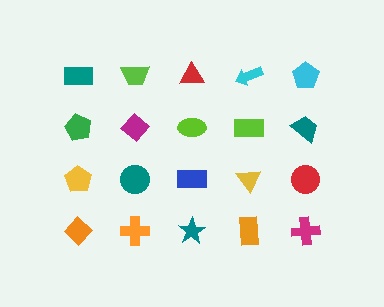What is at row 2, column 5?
A teal trapezoid.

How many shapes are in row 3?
5 shapes.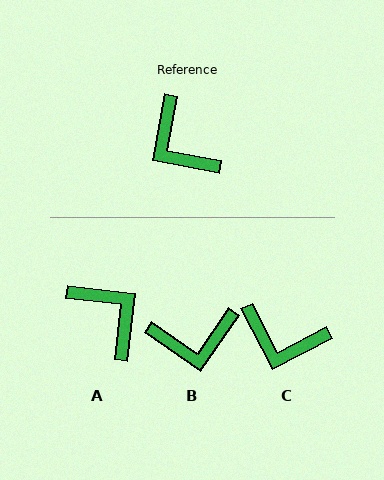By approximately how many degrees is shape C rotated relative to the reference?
Approximately 38 degrees counter-clockwise.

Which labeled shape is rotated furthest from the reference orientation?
A, about 176 degrees away.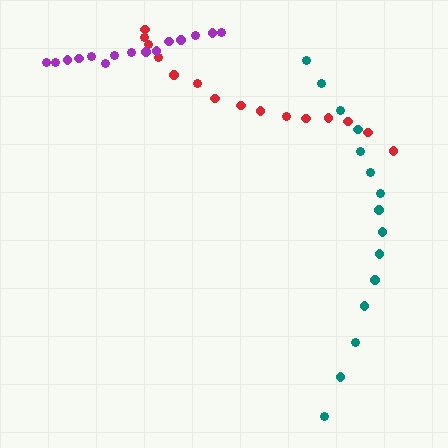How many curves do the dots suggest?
There are 3 distinct paths.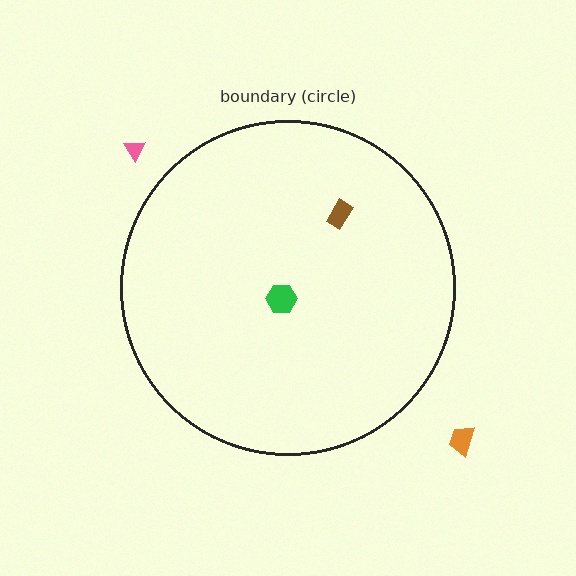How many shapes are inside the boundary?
2 inside, 2 outside.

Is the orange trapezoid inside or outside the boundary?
Outside.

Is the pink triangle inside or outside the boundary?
Outside.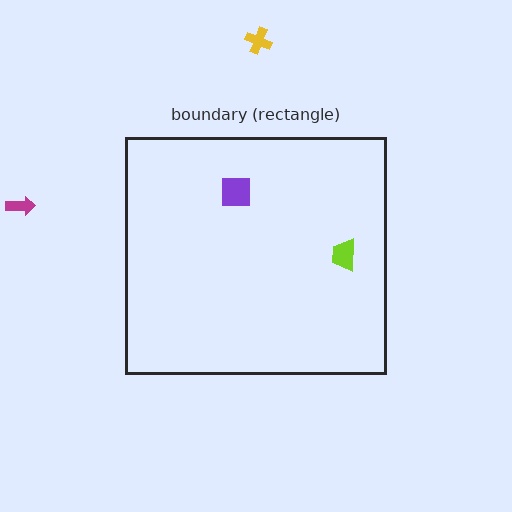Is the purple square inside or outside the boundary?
Inside.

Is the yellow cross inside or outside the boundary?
Outside.